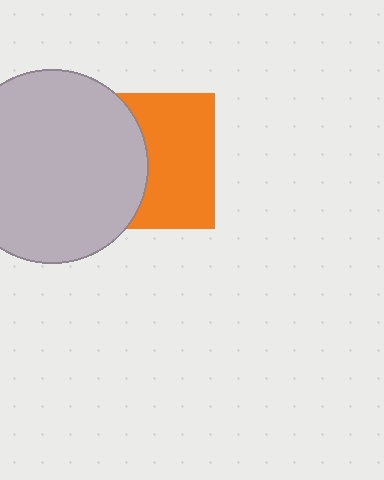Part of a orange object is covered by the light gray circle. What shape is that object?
It is a square.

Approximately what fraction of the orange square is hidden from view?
Roughly 45% of the orange square is hidden behind the light gray circle.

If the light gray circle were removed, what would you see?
You would see the complete orange square.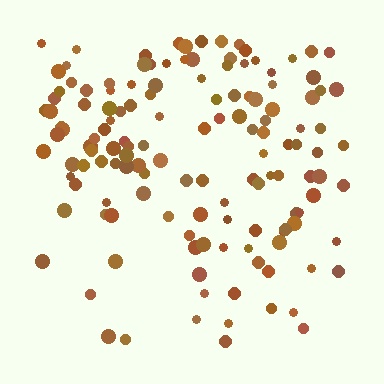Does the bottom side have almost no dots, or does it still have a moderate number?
Still a moderate number, just noticeably fewer than the top.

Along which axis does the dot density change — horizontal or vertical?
Vertical.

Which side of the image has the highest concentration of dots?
The top.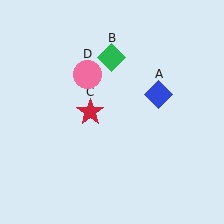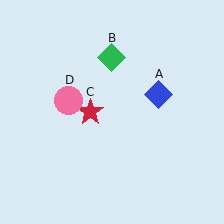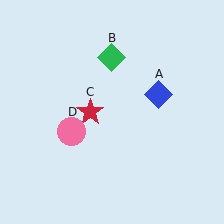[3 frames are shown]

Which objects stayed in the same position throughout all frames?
Blue diamond (object A) and green diamond (object B) and red star (object C) remained stationary.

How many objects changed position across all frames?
1 object changed position: pink circle (object D).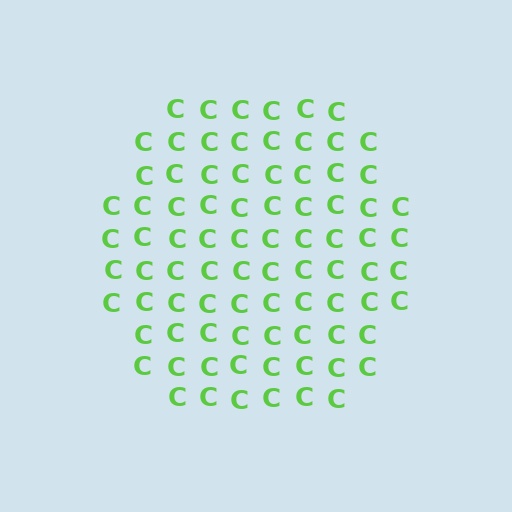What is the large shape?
The large shape is a hexagon.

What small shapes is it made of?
It is made of small letter C's.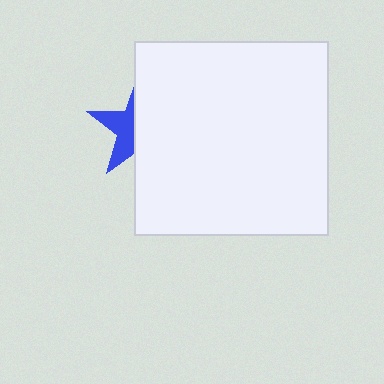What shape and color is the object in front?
The object in front is a white square.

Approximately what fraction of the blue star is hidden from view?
Roughly 60% of the blue star is hidden behind the white square.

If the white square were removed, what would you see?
You would see the complete blue star.